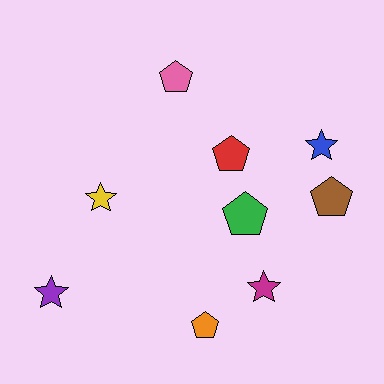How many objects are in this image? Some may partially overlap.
There are 9 objects.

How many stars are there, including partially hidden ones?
There are 4 stars.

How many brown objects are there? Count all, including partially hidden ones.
There is 1 brown object.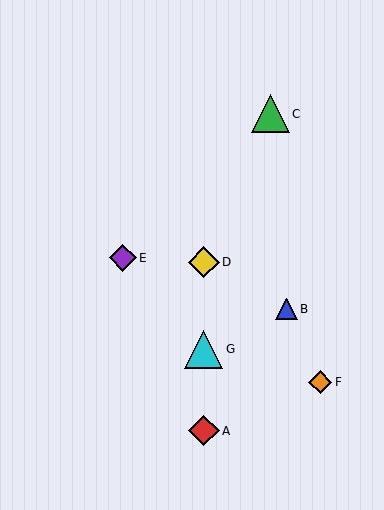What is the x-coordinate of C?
Object C is at x≈271.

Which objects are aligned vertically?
Objects A, D, G are aligned vertically.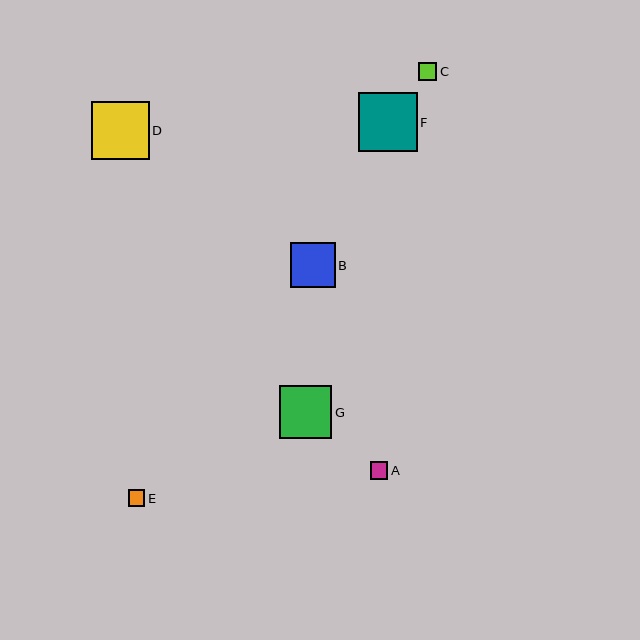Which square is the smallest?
Square E is the smallest with a size of approximately 17 pixels.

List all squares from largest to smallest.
From largest to smallest: F, D, G, B, C, A, E.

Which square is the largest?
Square F is the largest with a size of approximately 59 pixels.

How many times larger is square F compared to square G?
Square F is approximately 1.1 times the size of square G.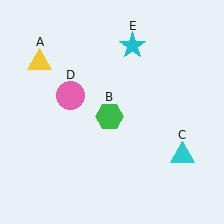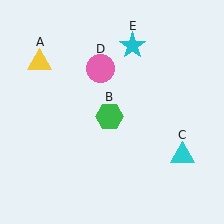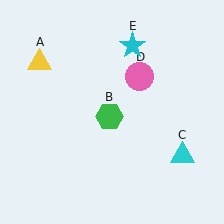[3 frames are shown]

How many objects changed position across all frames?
1 object changed position: pink circle (object D).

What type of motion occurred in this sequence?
The pink circle (object D) rotated clockwise around the center of the scene.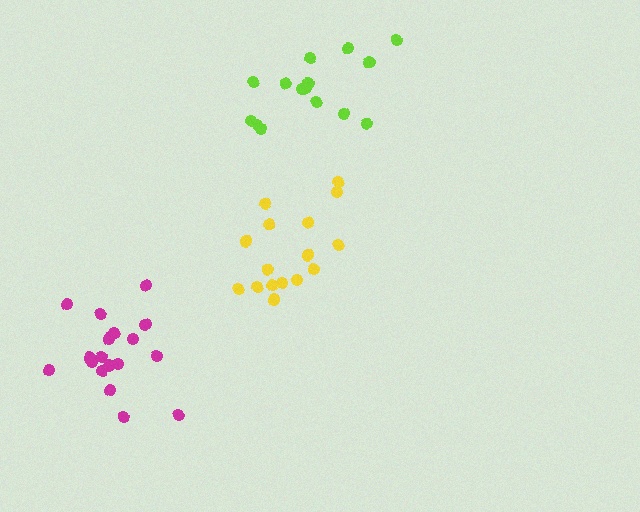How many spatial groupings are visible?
There are 3 spatial groupings.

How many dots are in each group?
Group 1: 15 dots, Group 2: 16 dots, Group 3: 18 dots (49 total).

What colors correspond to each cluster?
The clusters are colored: lime, yellow, magenta.